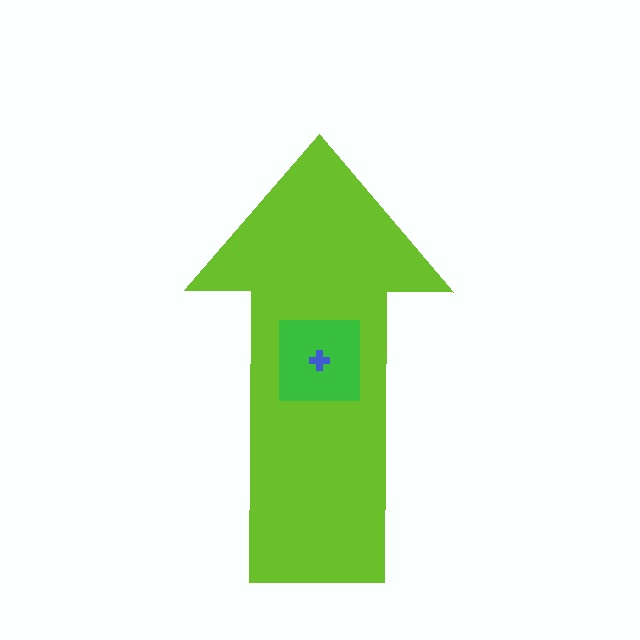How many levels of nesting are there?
3.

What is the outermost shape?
The lime arrow.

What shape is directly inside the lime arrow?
The green square.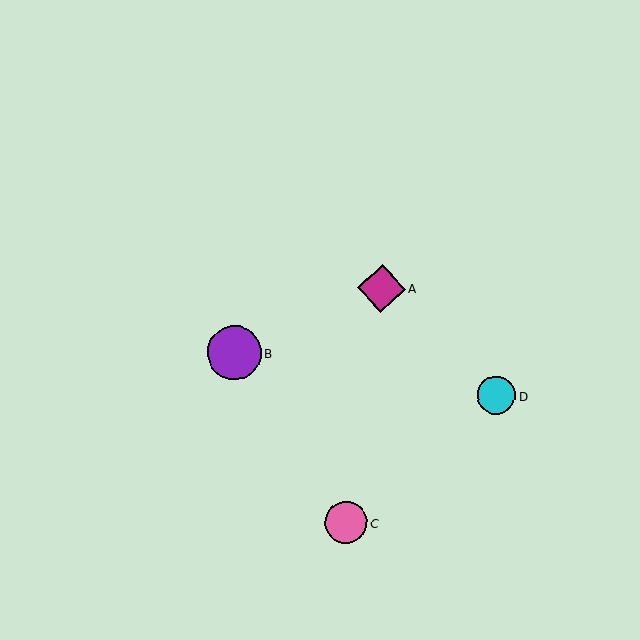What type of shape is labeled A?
Shape A is a magenta diamond.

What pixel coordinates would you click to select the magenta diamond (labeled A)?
Click at (381, 288) to select the magenta diamond A.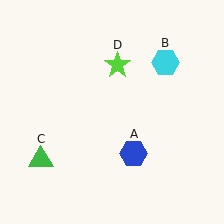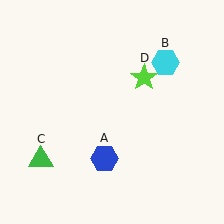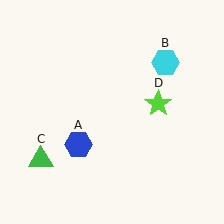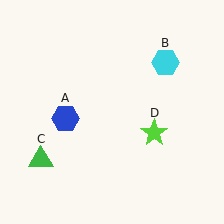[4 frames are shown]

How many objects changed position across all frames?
2 objects changed position: blue hexagon (object A), lime star (object D).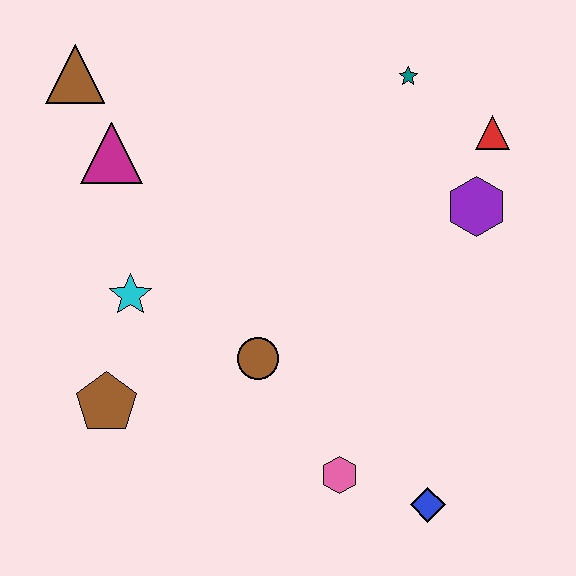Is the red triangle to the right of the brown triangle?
Yes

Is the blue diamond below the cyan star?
Yes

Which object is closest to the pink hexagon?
The blue diamond is closest to the pink hexagon.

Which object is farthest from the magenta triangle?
The blue diamond is farthest from the magenta triangle.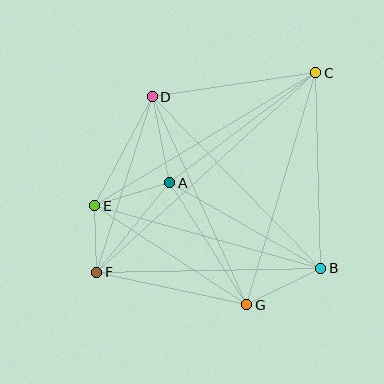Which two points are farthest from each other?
Points C and F are farthest from each other.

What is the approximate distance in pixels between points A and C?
The distance between A and C is approximately 183 pixels.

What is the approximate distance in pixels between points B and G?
The distance between B and G is approximately 83 pixels.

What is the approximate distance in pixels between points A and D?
The distance between A and D is approximately 87 pixels.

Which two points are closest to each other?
Points E and F are closest to each other.